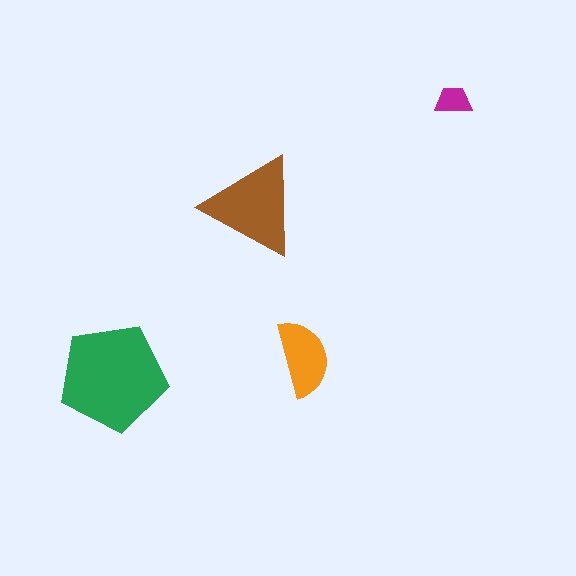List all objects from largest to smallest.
The green pentagon, the brown triangle, the orange semicircle, the magenta trapezoid.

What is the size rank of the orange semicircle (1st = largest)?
3rd.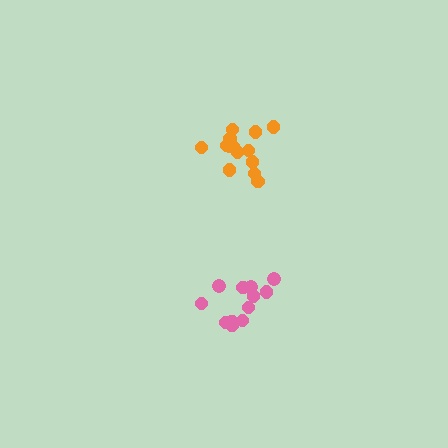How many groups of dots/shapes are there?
There are 2 groups.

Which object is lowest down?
The pink cluster is bottommost.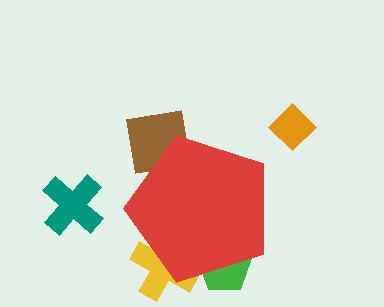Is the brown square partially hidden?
Yes, the brown square is partially hidden behind the red pentagon.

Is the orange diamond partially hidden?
No, the orange diamond is fully visible.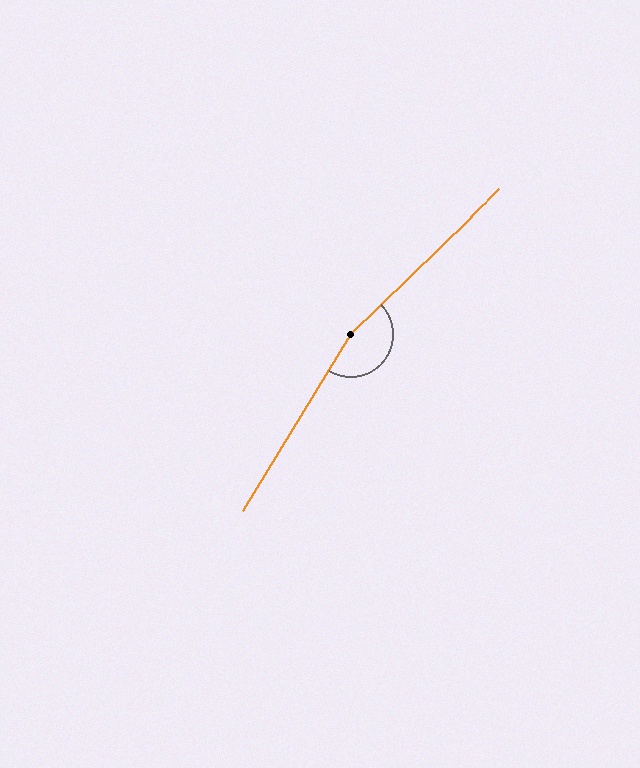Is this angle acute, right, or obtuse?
It is obtuse.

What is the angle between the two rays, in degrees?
Approximately 165 degrees.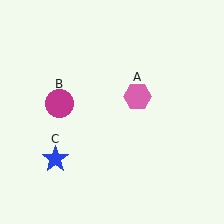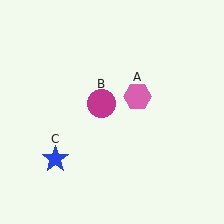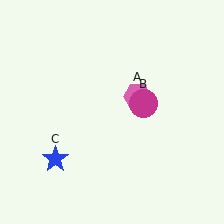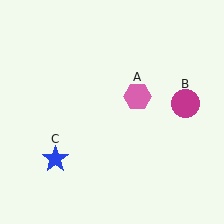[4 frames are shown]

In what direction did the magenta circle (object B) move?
The magenta circle (object B) moved right.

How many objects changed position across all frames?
1 object changed position: magenta circle (object B).